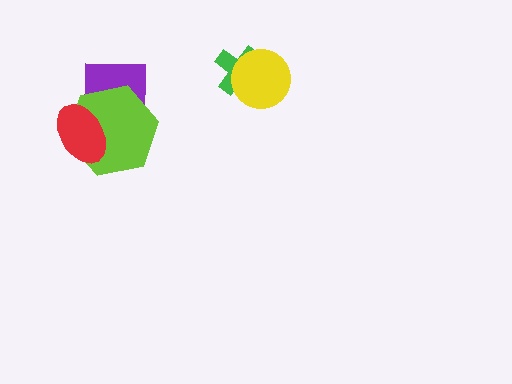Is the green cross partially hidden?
Yes, it is partially covered by another shape.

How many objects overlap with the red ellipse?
2 objects overlap with the red ellipse.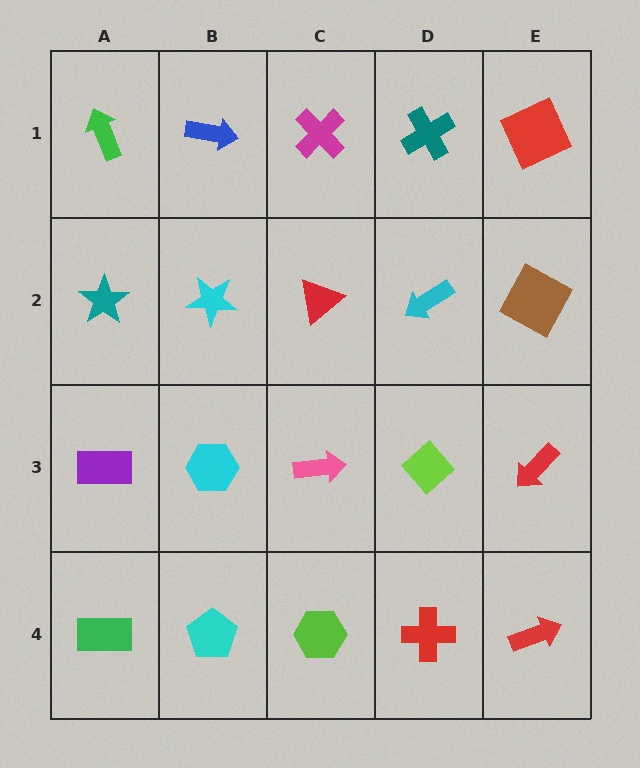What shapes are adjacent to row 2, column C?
A magenta cross (row 1, column C), a pink arrow (row 3, column C), a cyan star (row 2, column B), a cyan arrow (row 2, column D).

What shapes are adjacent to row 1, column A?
A teal star (row 2, column A), a blue arrow (row 1, column B).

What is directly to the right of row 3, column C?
A lime diamond.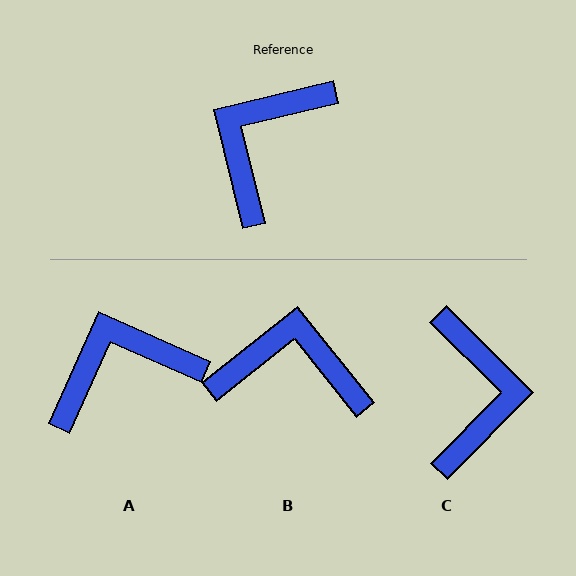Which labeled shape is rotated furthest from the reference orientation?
C, about 148 degrees away.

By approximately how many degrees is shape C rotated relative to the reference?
Approximately 148 degrees clockwise.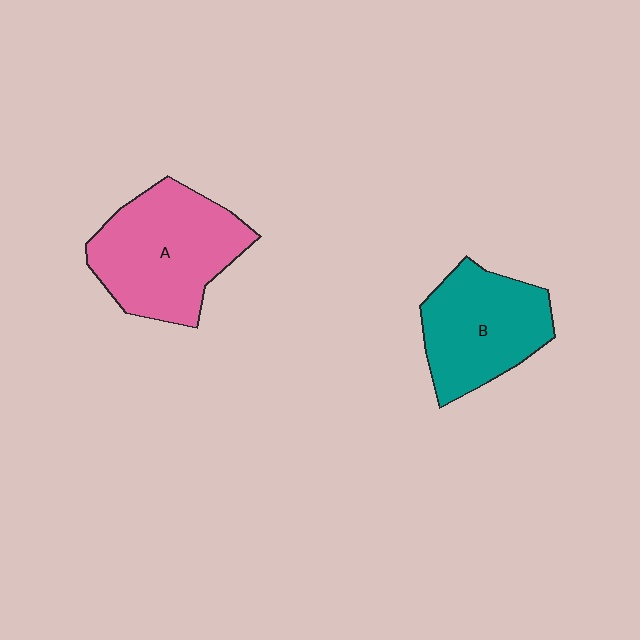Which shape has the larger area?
Shape A (pink).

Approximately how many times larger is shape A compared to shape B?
Approximately 1.2 times.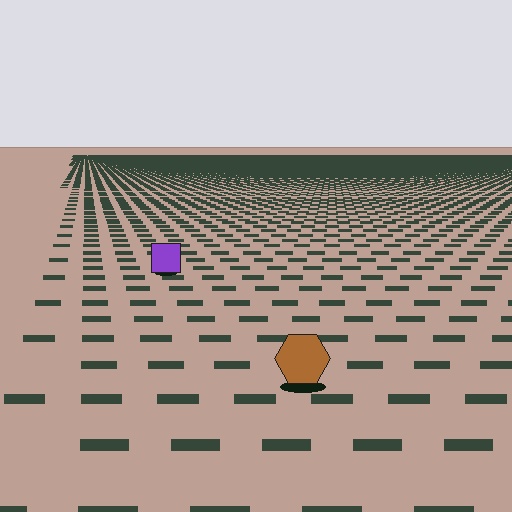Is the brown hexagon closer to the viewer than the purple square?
Yes. The brown hexagon is closer — you can tell from the texture gradient: the ground texture is coarser near it.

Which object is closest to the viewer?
The brown hexagon is closest. The texture marks near it are larger and more spread out.